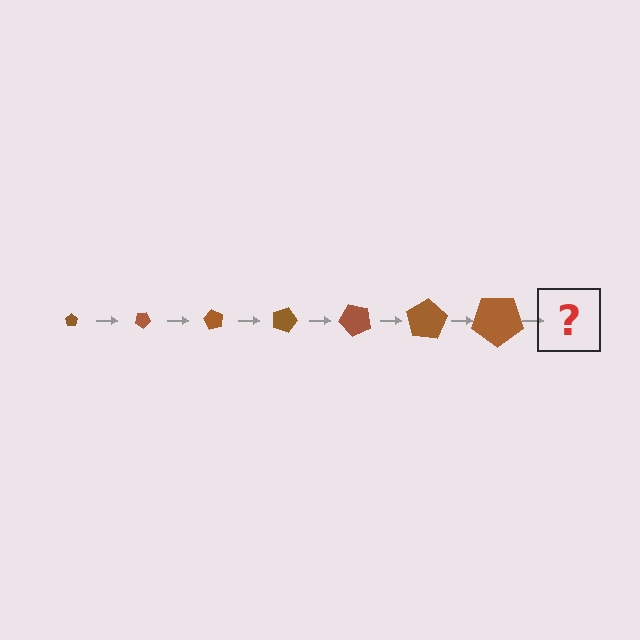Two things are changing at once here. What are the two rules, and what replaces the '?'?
The two rules are that the pentagon grows larger each step and it rotates 30 degrees each step. The '?' should be a pentagon, larger than the previous one and rotated 210 degrees from the start.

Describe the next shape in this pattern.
It should be a pentagon, larger than the previous one and rotated 210 degrees from the start.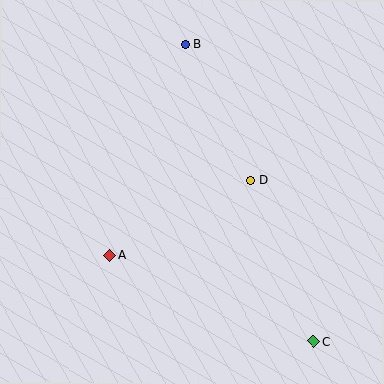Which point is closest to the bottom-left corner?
Point A is closest to the bottom-left corner.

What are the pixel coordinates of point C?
Point C is at (314, 341).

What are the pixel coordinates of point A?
Point A is at (110, 255).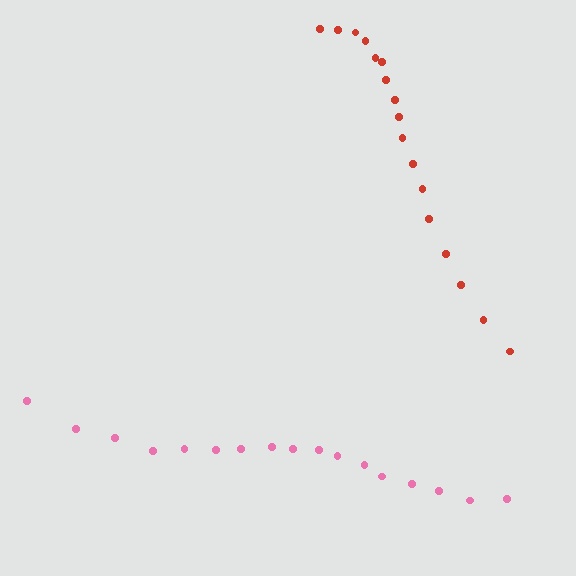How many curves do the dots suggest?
There are 2 distinct paths.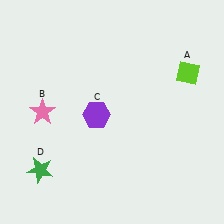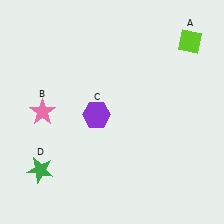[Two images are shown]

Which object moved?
The lime diamond (A) moved up.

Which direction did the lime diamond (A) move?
The lime diamond (A) moved up.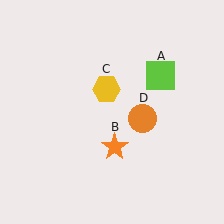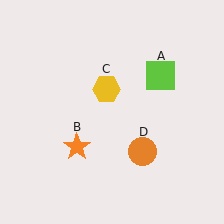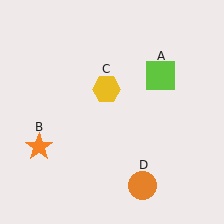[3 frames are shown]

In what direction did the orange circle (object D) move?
The orange circle (object D) moved down.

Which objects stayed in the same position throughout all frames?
Lime square (object A) and yellow hexagon (object C) remained stationary.